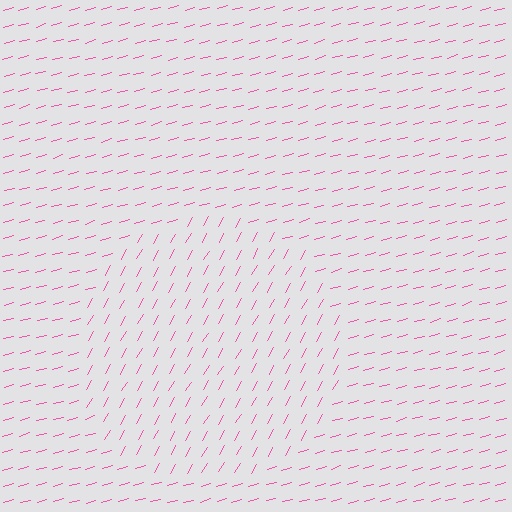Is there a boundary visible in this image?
Yes, there is a texture boundary formed by a change in line orientation.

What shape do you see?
I see a circle.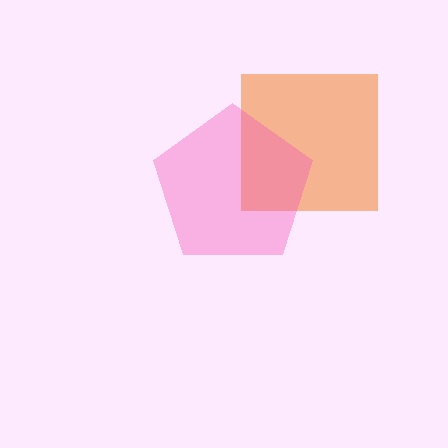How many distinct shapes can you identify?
There are 2 distinct shapes: an orange square, a pink pentagon.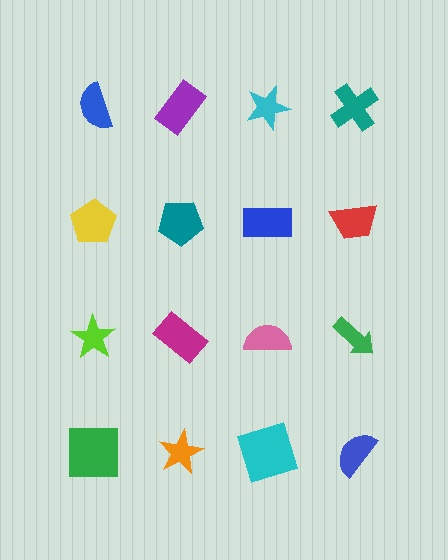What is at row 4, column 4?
A blue semicircle.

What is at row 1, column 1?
A blue semicircle.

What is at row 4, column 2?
An orange star.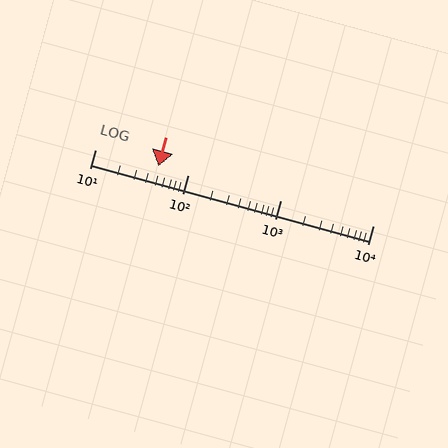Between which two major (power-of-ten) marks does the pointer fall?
The pointer is between 10 and 100.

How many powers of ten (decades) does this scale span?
The scale spans 3 decades, from 10 to 10000.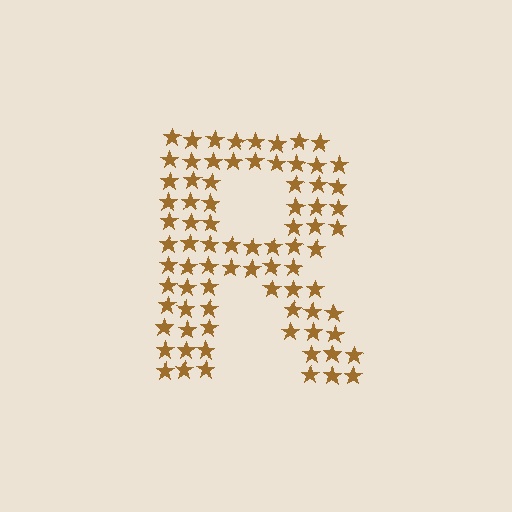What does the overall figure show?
The overall figure shows the letter R.